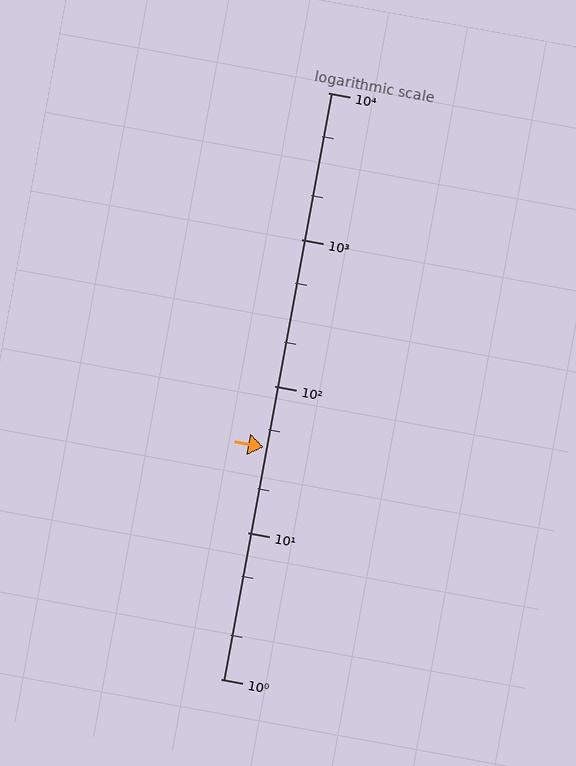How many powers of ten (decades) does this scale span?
The scale spans 4 decades, from 1 to 10000.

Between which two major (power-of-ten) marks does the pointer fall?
The pointer is between 10 and 100.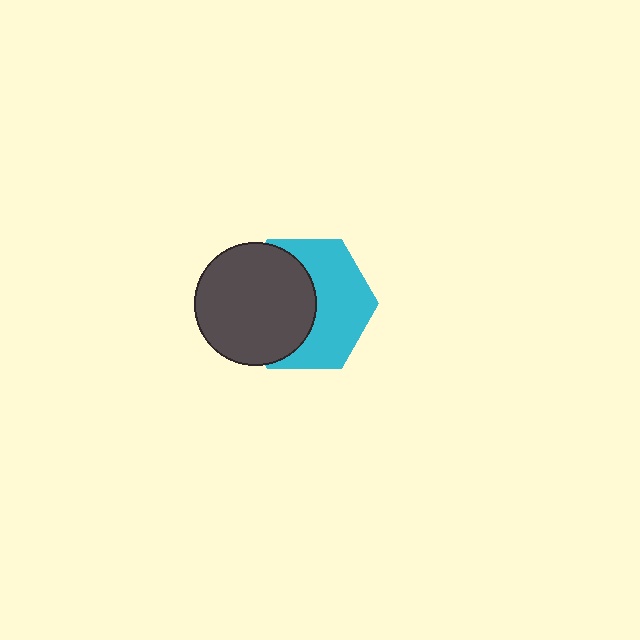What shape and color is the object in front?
The object in front is a dark gray circle.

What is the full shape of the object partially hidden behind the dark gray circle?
The partially hidden object is a cyan hexagon.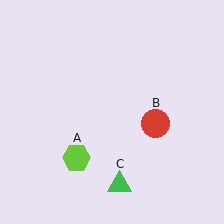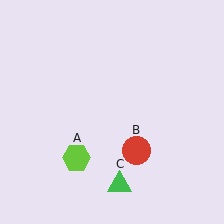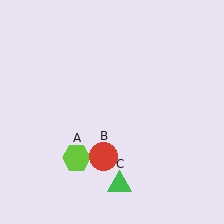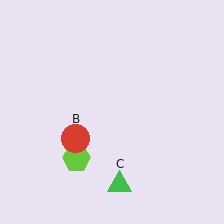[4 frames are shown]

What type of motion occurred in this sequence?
The red circle (object B) rotated clockwise around the center of the scene.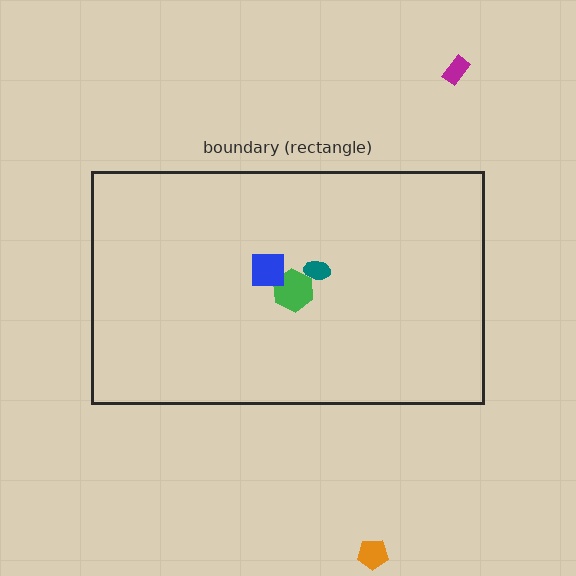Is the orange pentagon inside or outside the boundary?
Outside.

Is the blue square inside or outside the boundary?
Inside.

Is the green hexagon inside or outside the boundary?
Inside.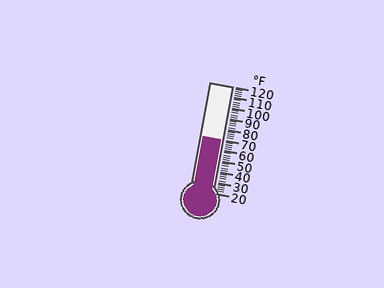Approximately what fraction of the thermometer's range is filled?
The thermometer is filled to approximately 50% of its range.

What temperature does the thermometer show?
The thermometer shows approximately 70°F.